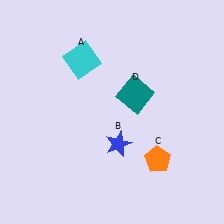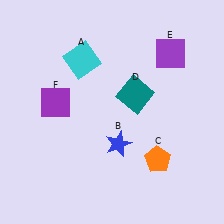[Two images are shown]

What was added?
A purple square (E), a purple square (F) were added in Image 2.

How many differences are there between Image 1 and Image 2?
There are 2 differences between the two images.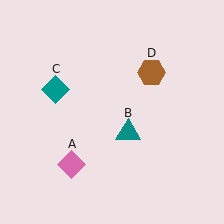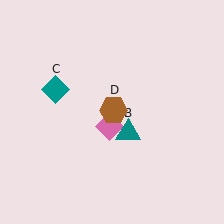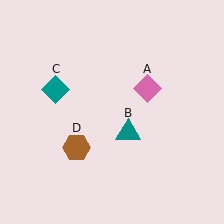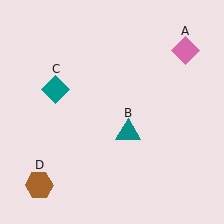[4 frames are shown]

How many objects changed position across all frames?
2 objects changed position: pink diamond (object A), brown hexagon (object D).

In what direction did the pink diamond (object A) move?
The pink diamond (object A) moved up and to the right.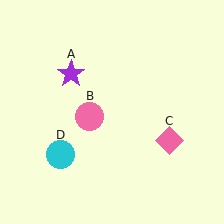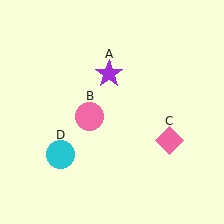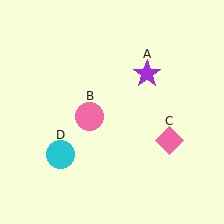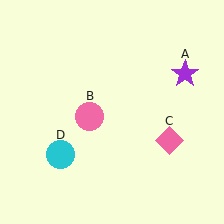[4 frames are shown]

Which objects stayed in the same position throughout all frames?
Pink circle (object B) and pink diamond (object C) and cyan circle (object D) remained stationary.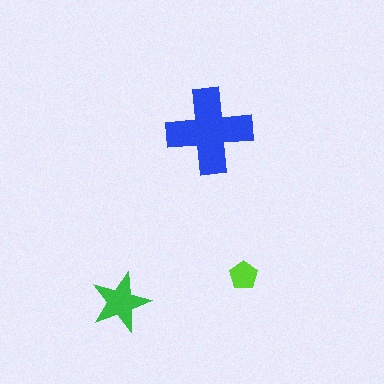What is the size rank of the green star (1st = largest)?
2nd.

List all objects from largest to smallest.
The blue cross, the green star, the lime pentagon.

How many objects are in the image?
There are 3 objects in the image.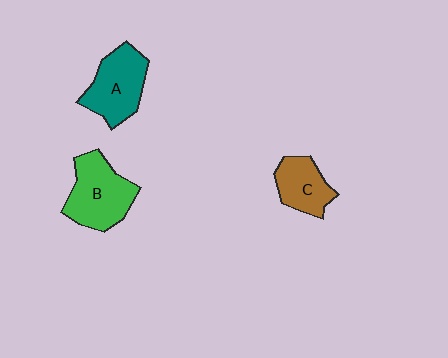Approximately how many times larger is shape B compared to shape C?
Approximately 1.5 times.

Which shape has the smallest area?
Shape C (brown).